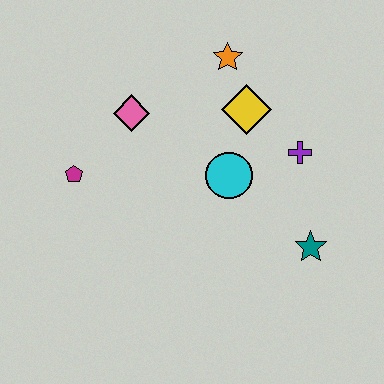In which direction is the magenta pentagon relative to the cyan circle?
The magenta pentagon is to the left of the cyan circle.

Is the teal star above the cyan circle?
No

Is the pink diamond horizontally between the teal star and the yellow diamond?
No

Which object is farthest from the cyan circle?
The magenta pentagon is farthest from the cyan circle.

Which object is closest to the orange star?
The yellow diamond is closest to the orange star.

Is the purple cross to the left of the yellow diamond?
No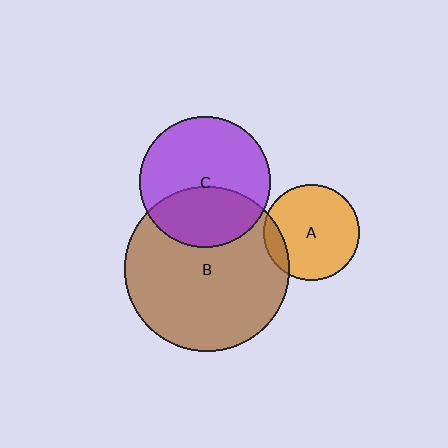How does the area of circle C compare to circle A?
Approximately 1.9 times.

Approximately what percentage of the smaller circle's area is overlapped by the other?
Approximately 40%.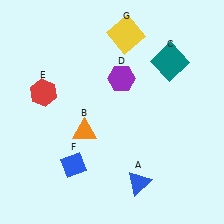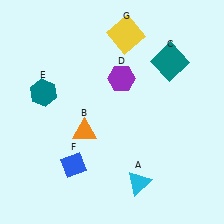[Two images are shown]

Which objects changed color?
A changed from blue to cyan. E changed from red to teal.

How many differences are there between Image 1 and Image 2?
There are 2 differences between the two images.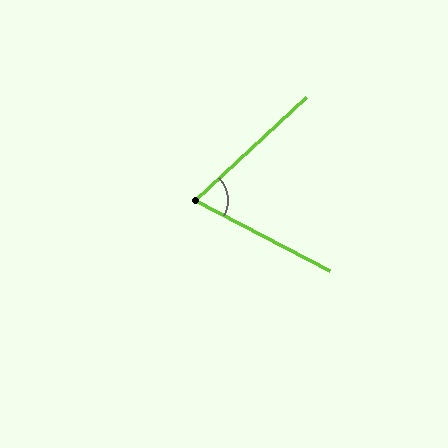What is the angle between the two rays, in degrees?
Approximately 71 degrees.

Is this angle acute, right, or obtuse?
It is acute.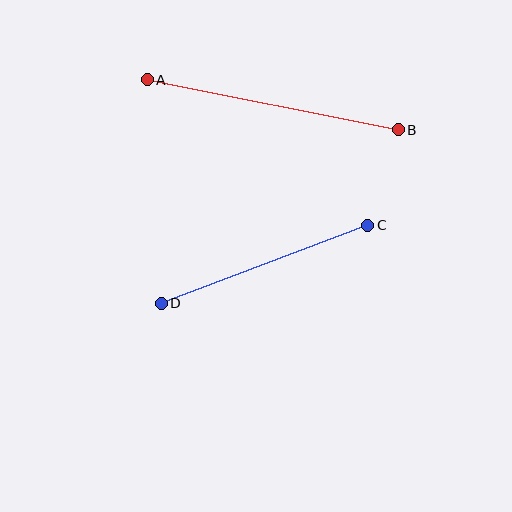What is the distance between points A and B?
The distance is approximately 256 pixels.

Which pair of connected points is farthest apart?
Points A and B are farthest apart.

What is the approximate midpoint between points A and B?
The midpoint is at approximately (273, 105) pixels.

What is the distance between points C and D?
The distance is approximately 220 pixels.